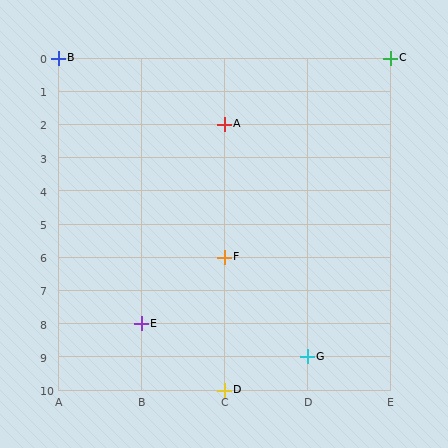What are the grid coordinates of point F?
Point F is at grid coordinates (C, 6).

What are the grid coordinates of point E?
Point E is at grid coordinates (B, 8).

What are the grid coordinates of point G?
Point G is at grid coordinates (D, 9).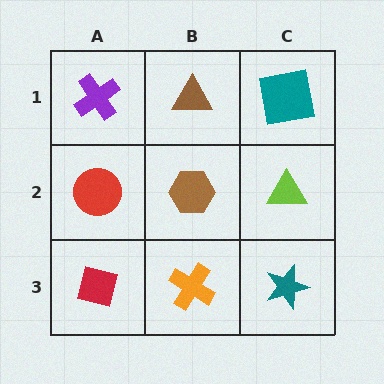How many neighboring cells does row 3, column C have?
2.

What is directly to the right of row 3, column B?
A teal star.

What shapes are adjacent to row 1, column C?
A lime triangle (row 2, column C), a brown triangle (row 1, column B).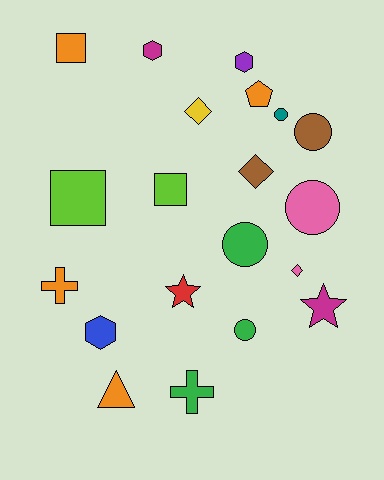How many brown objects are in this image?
There are 2 brown objects.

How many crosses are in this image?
There are 2 crosses.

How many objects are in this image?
There are 20 objects.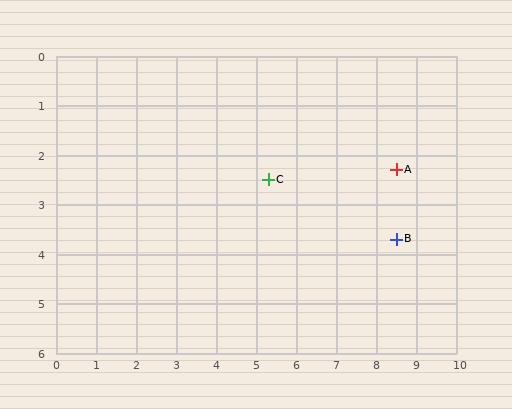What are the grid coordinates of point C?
Point C is at approximately (5.3, 2.5).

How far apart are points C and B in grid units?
Points C and B are about 3.4 grid units apart.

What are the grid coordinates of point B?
Point B is at approximately (8.5, 3.7).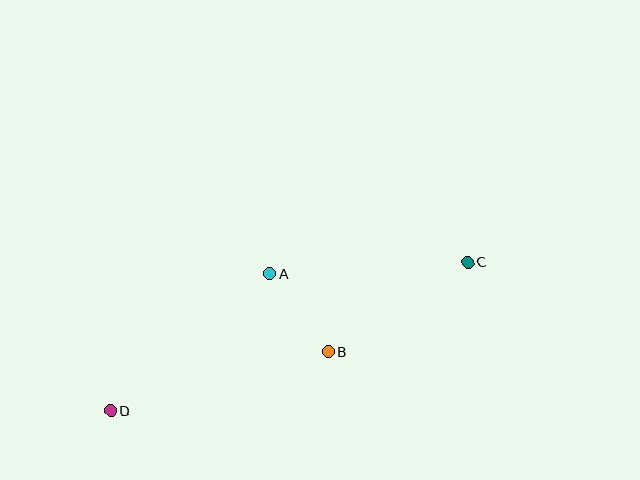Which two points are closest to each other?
Points A and B are closest to each other.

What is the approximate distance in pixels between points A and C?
The distance between A and C is approximately 199 pixels.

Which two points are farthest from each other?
Points C and D are farthest from each other.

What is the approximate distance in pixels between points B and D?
The distance between B and D is approximately 226 pixels.